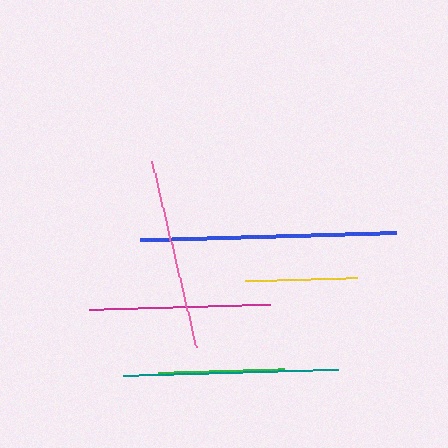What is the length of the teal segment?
The teal segment is approximately 215 pixels long.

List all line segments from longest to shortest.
From longest to shortest: blue, teal, pink, magenta, green, yellow.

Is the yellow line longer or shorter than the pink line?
The pink line is longer than the yellow line.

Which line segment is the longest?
The blue line is the longest at approximately 255 pixels.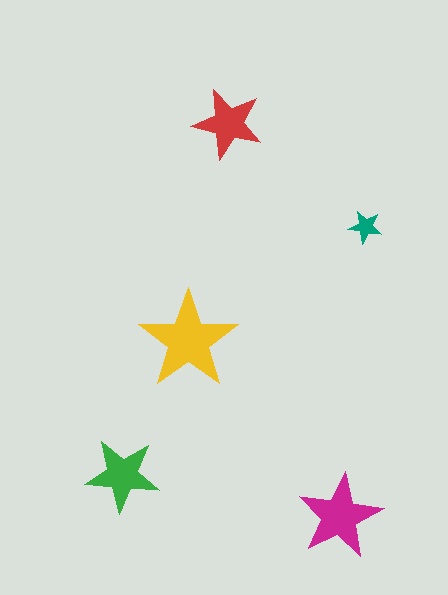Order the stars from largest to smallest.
the yellow one, the magenta one, the green one, the red one, the teal one.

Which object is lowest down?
The magenta star is bottommost.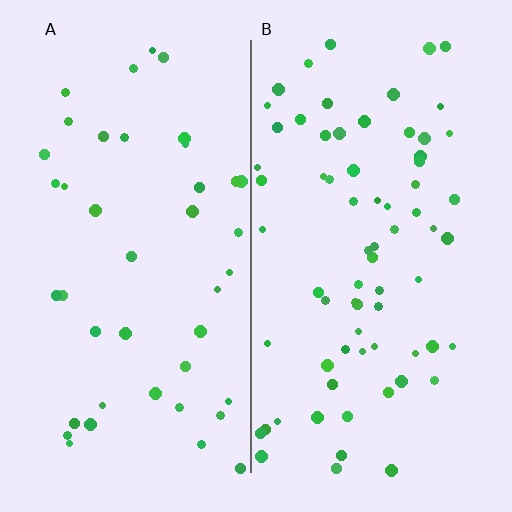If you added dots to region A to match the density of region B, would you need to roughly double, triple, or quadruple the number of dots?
Approximately double.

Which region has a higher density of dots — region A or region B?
B (the right).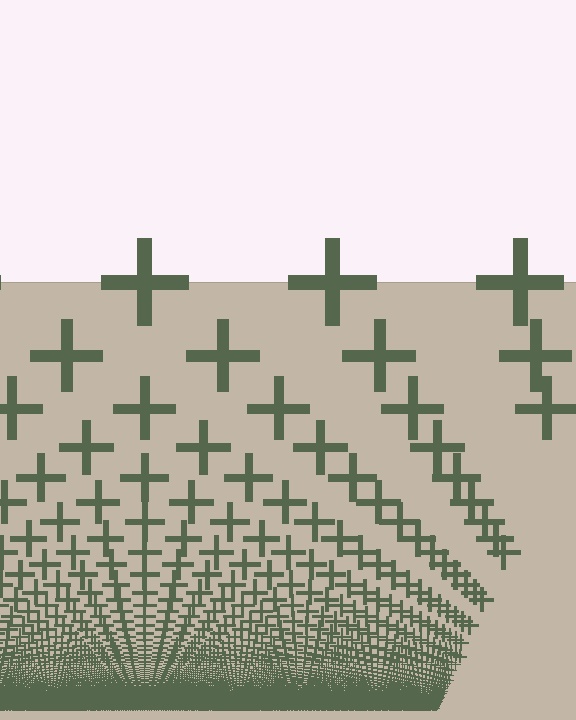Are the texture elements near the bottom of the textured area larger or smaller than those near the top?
Smaller. The gradient is inverted — elements near the bottom are smaller and denser.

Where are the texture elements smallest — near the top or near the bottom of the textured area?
Near the bottom.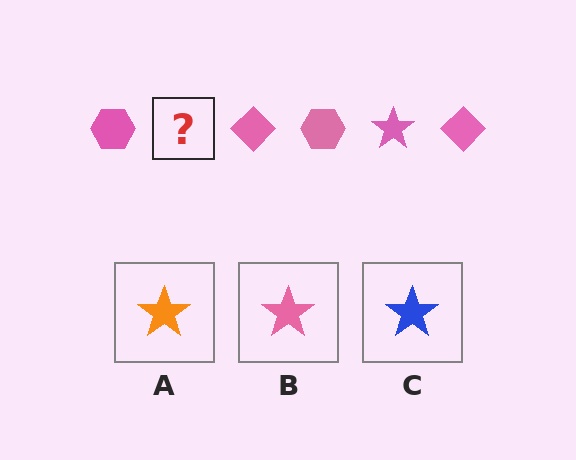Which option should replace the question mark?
Option B.